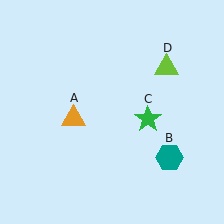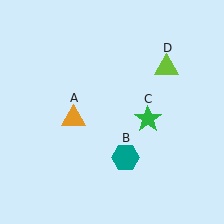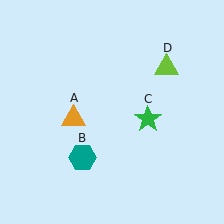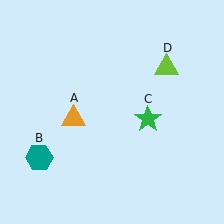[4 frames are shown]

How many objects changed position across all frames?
1 object changed position: teal hexagon (object B).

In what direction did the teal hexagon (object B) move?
The teal hexagon (object B) moved left.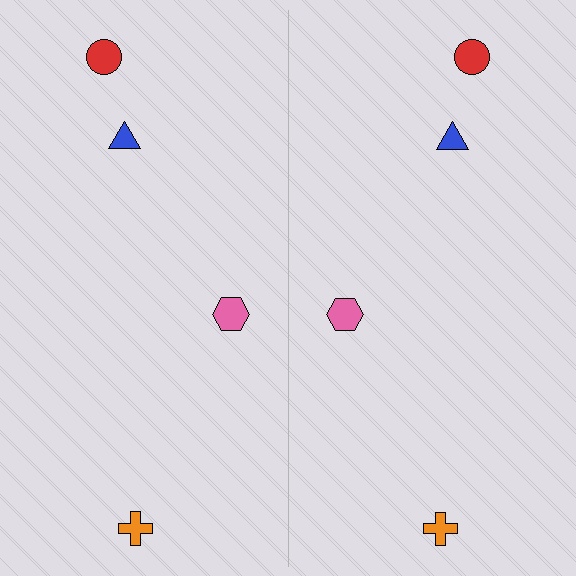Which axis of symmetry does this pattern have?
The pattern has a vertical axis of symmetry running through the center of the image.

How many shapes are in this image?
There are 8 shapes in this image.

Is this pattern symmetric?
Yes, this pattern has bilateral (reflection) symmetry.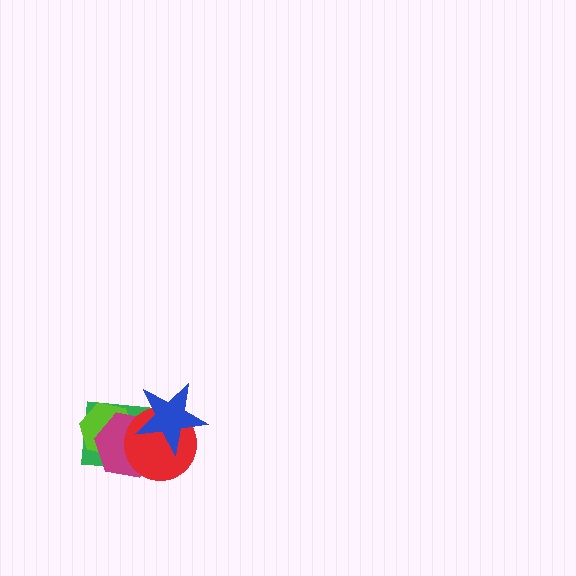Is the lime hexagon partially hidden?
Yes, it is partially covered by another shape.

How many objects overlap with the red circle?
4 objects overlap with the red circle.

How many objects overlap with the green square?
4 objects overlap with the green square.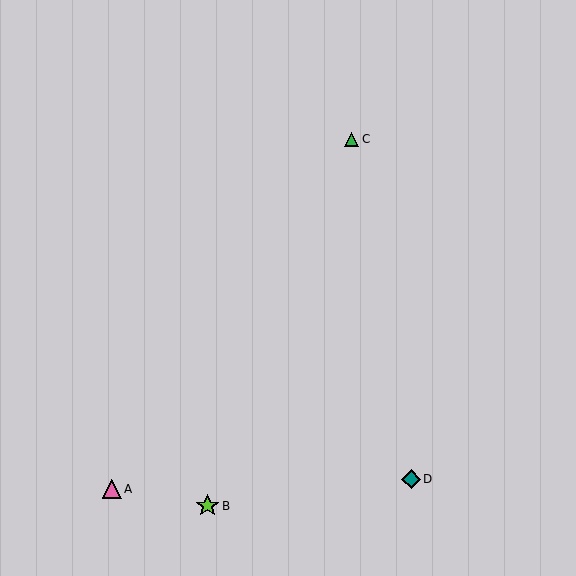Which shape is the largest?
The lime star (labeled B) is the largest.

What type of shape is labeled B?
Shape B is a lime star.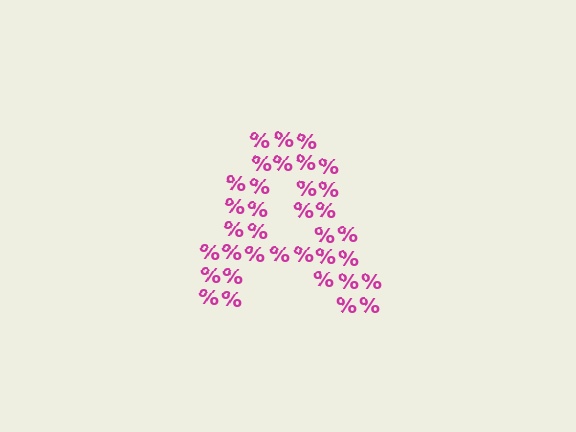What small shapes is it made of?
It is made of small percent signs.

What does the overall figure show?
The overall figure shows the letter A.